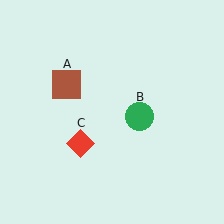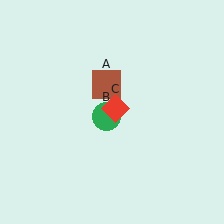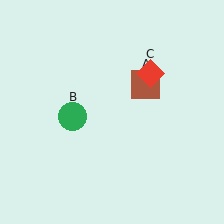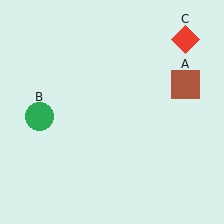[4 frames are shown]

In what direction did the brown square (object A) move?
The brown square (object A) moved right.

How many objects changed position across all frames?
3 objects changed position: brown square (object A), green circle (object B), red diamond (object C).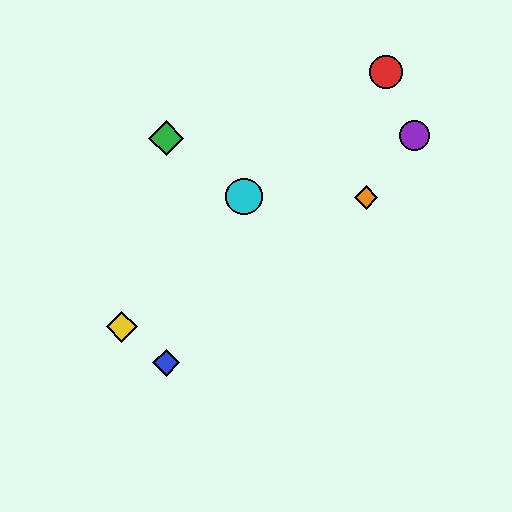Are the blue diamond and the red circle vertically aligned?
No, the blue diamond is at x≈166 and the red circle is at x≈386.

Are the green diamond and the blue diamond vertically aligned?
Yes, both are at x≈166.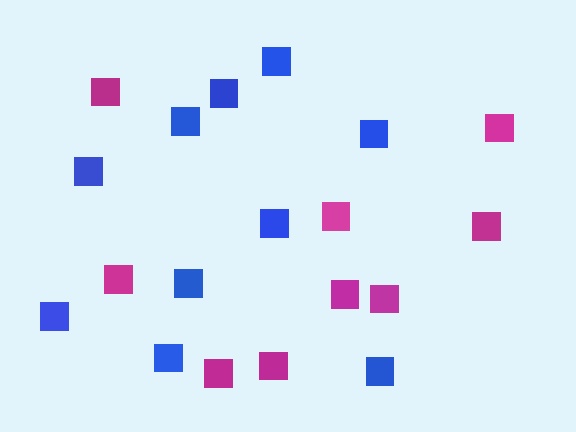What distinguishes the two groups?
There are 2 groups: one group of blue squares (10) and one group of magenta squares (9).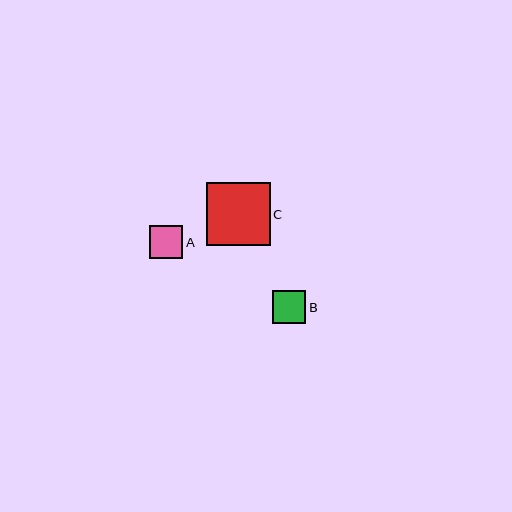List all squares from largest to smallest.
From largest to smallest: C, B, A.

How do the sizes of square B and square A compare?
Square B and square A are approximately the same size.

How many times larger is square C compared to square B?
Square C is approximately 1.9 times the size of square B.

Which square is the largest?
Square C is the largest with a size of approximately 63 pixels.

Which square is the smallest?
Square A is the smallest with a size of approximately 33 pixels.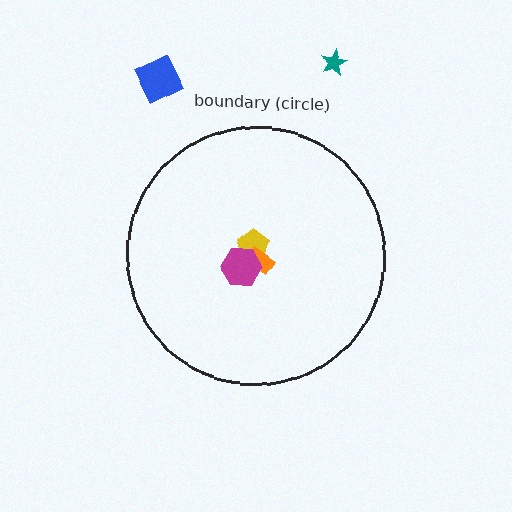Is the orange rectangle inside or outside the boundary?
Inside.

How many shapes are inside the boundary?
3 inside, 2 outside.